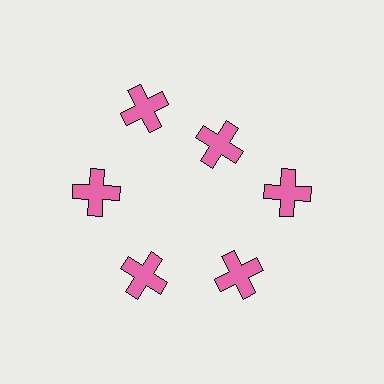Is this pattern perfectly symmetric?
No. The 6 pink crosses are arranged in a ring, but one element near the 1 o'clock position is pulled inward toward the center, breaking the 6-fold rotational symmetry.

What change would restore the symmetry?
The symmetry would be restored by moving it outward, back onto the ring so that all 6 crosses sit at equal angles and equal distance from the center.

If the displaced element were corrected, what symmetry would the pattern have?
It would have 6-fold rotational symmetry — the pattern would map onto itself every 60 degrees.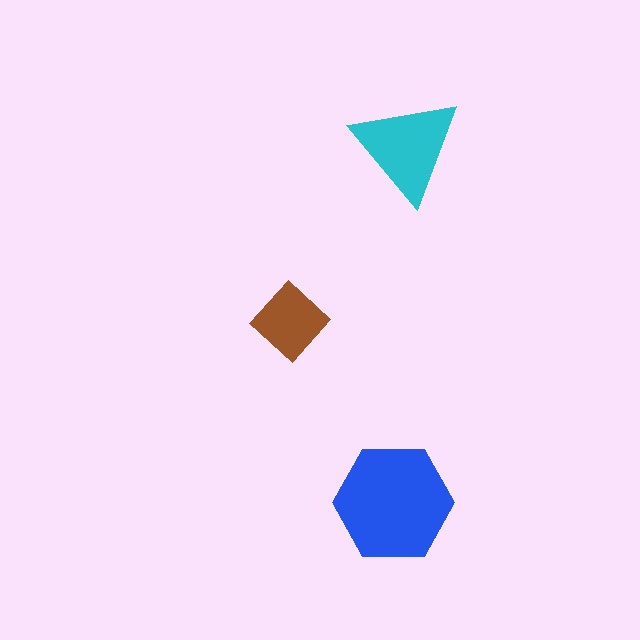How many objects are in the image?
There are 3 objects in the image.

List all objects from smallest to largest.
The brown diamond, the cyan triangle, the blue hexagon.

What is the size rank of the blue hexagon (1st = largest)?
1st.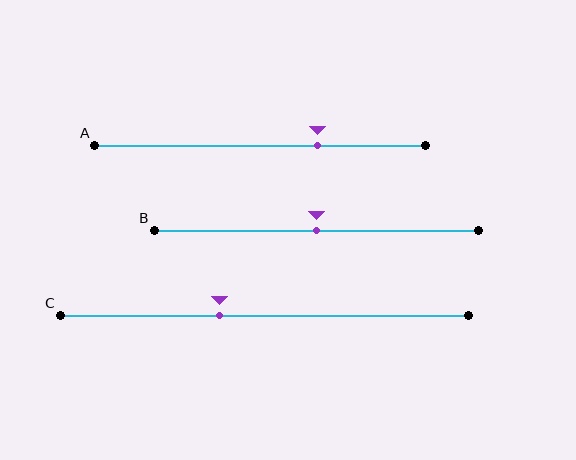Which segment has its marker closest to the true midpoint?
Segment B has its marker closest to the true midpoint.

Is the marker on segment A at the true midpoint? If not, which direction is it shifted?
No, the marker on segment A is shifted to the right by about 17% of the segment length.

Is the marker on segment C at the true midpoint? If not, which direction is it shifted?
No, the marker on segment C is shifted to the left by about 11% of the segment length.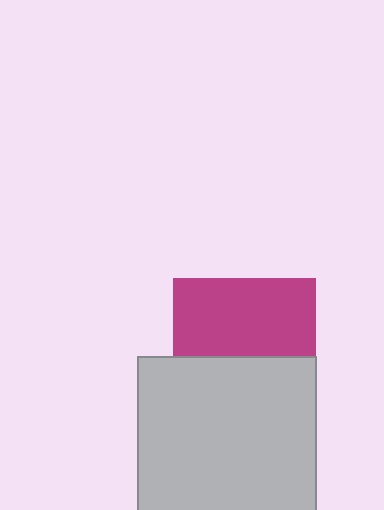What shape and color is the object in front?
The object in front is a light gray square.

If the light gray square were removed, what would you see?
You would see the complete magenta square.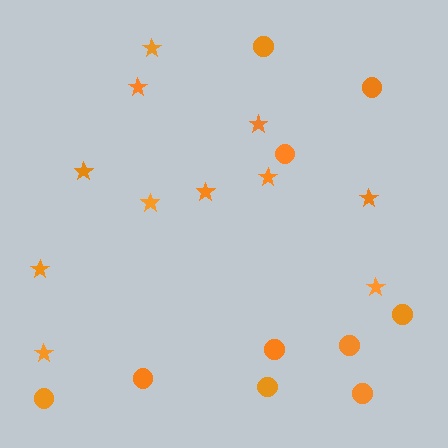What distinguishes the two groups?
There are 2 groups: one group of circles (10) and one group of stars (11).